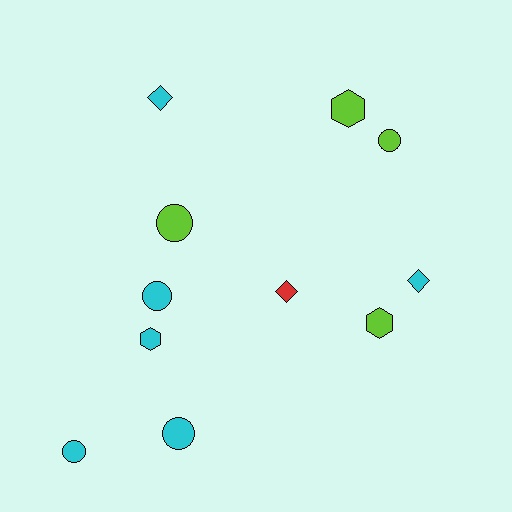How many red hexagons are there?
There are no red hexagons.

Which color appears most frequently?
Cyan, with 6 objects.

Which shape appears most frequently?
Circle, with 5 objects.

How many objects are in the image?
There are 11 objects.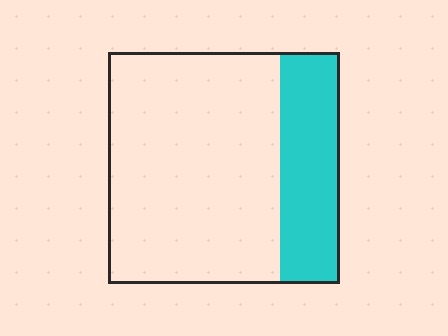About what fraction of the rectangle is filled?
About one quarter (1/4).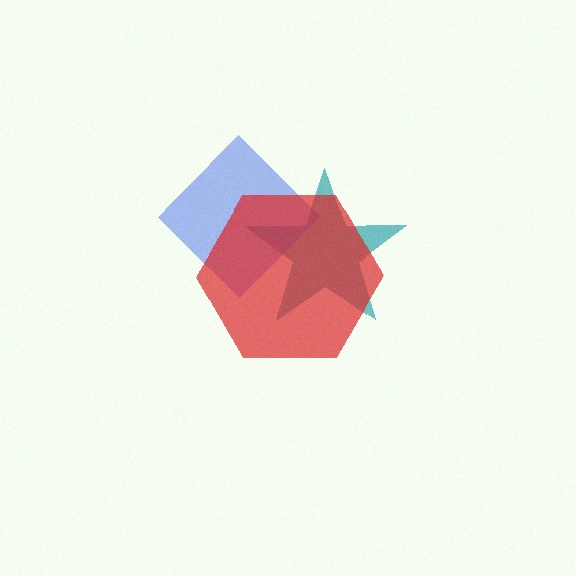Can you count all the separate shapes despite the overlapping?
Yes, there are 3 separate shapes.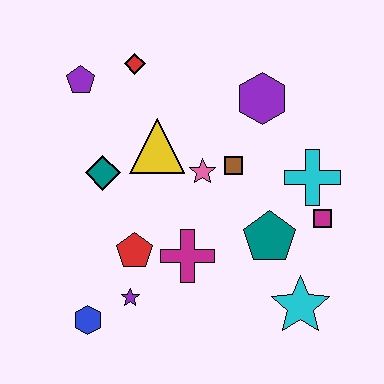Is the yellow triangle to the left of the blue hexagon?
No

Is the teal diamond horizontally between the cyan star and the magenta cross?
No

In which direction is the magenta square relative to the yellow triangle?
The magenta square is to the right of the yellow triangle.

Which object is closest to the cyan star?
The teal pentagon is closest to the cyan star.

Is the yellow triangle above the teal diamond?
Yes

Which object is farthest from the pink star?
The blue hexagon is farthest from the pink star.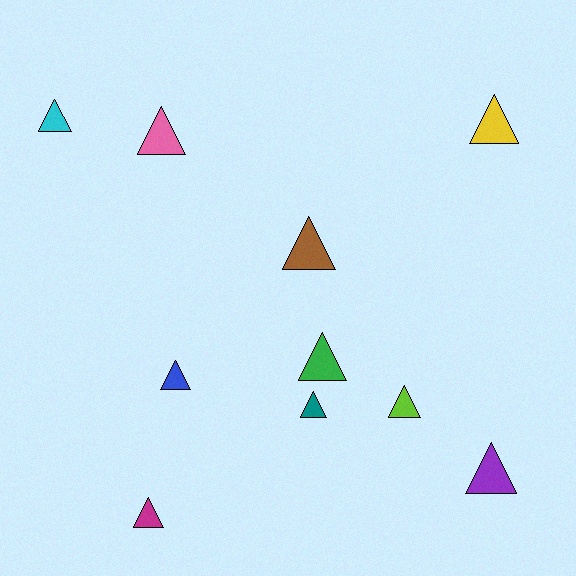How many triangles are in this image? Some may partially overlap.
There are 10 triangles.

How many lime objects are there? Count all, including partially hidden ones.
There is 1 lime object.